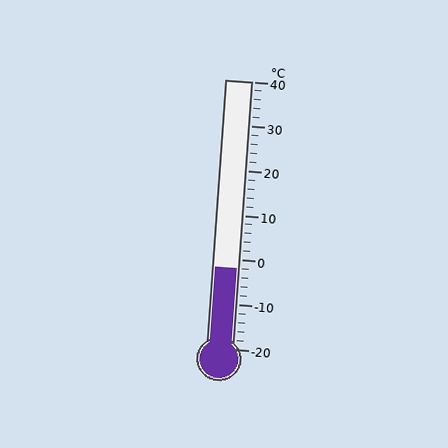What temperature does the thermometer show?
The thermometer shows approximately -2°C.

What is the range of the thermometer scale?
The thermometer scale ranges from -20°C to 40°C.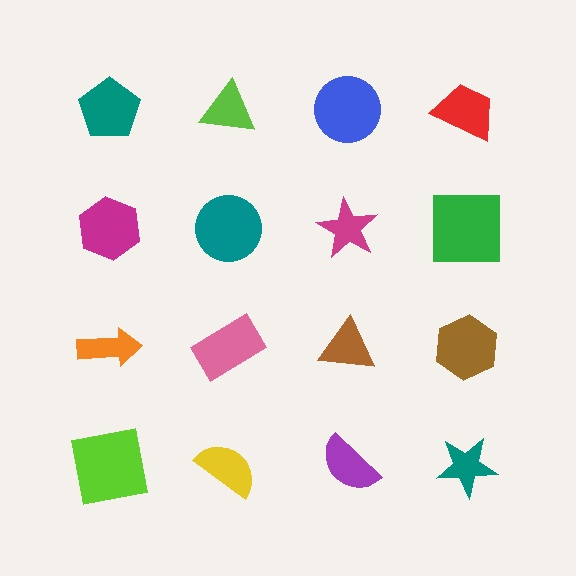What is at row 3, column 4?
A brown hexagon.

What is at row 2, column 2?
A teal circle.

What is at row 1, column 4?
A red trapezoid.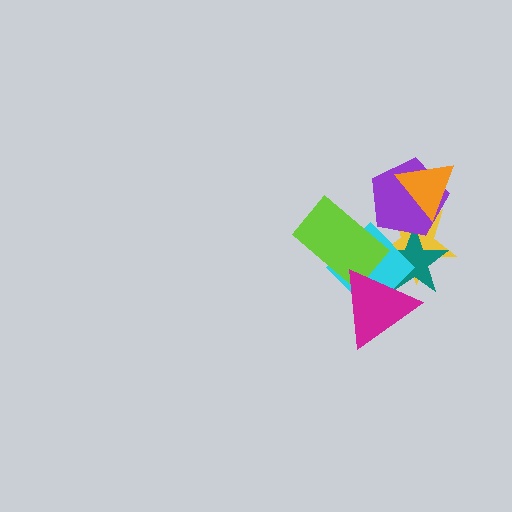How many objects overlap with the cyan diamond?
4 objects overlap with the cyan diamond.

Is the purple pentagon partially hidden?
Yes, it is partially covered by another shape.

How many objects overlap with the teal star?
4 objects overlap with the teal star.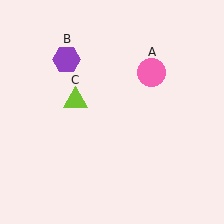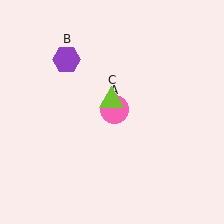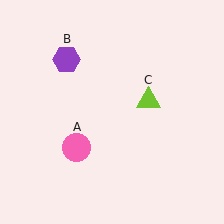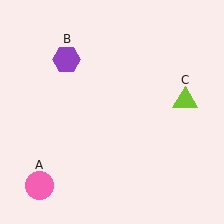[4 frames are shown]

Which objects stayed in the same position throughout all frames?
Purple hexagon (object B) remained stationary.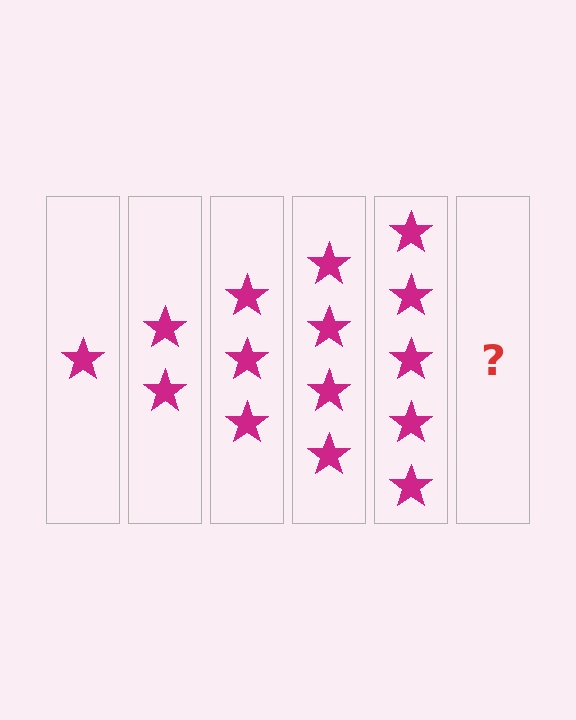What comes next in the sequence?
The next element should be 6 stars.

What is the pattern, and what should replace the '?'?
The pattern is that each step adds one more star. The '?' should be 6 stars.